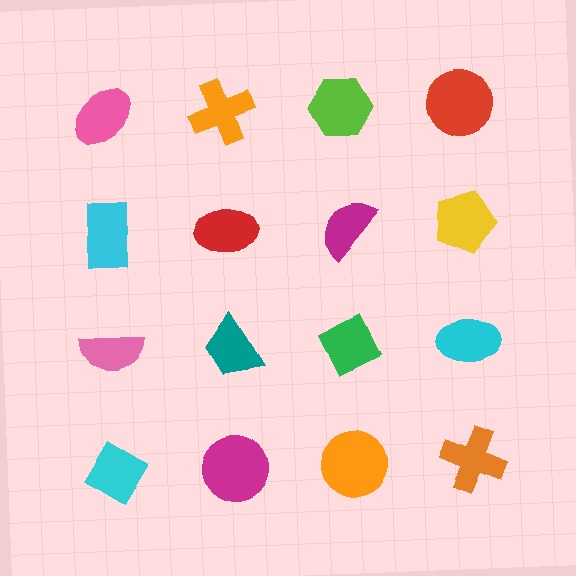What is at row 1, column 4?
A red circle.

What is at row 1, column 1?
A pink ellipse.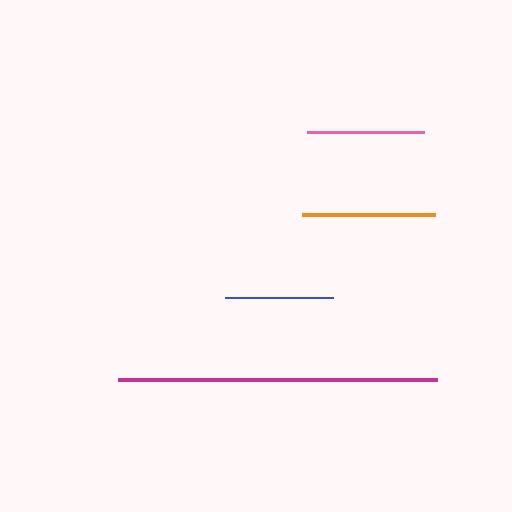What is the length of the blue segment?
The blue segment is approximately 108 pixels long.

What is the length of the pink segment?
The pink segment is approximately 117 pixels long.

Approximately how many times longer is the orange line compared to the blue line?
The orange line is approximately 1.2 times the length of the blue line.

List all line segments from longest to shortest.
From longest to shortest: magenta, orange, pink, blue.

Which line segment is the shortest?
The blue line is the shortest at approximately 108 pixels.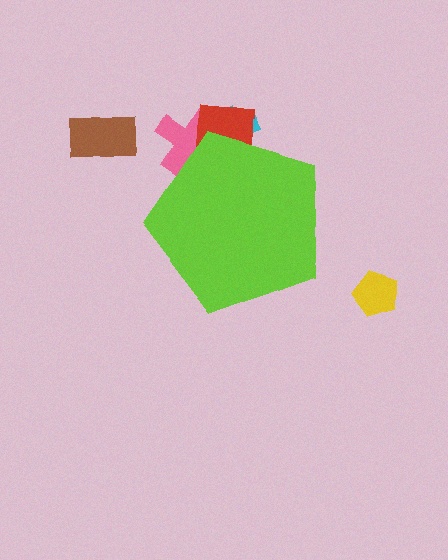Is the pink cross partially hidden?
Yes, the pink cross is partially hidden behind the lime pentagon.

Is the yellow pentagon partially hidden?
No, the yellow pentagon is fully visible.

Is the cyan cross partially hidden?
Yes, the cyan cross is partially hidden behind the lime pentagon.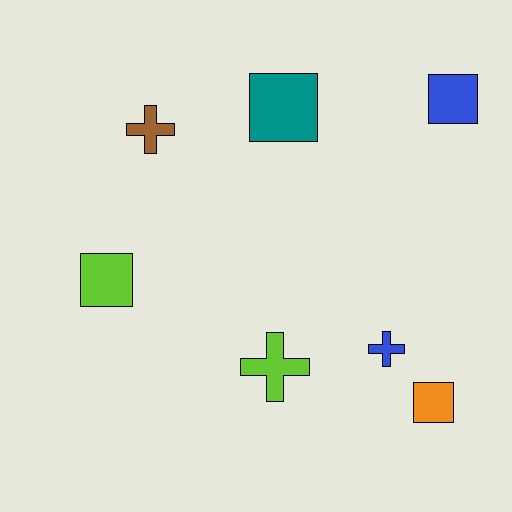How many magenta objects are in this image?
There are no magenta objects.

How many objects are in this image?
There are 7 objects.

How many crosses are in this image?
There are 3 crosses.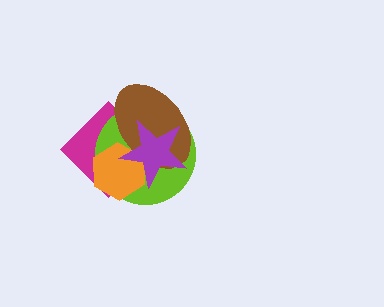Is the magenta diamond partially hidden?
Yes, it is partially covered by another shape.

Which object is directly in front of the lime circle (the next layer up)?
The orange hexagon is directly in front of the lime circle.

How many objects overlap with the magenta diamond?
4 objects overlap with the magenta diamond.